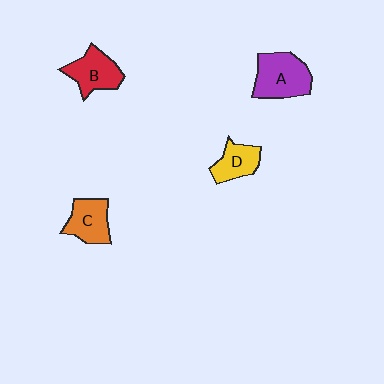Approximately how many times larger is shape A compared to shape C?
Approximately 1.4 times.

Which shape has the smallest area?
Shape D (yellow).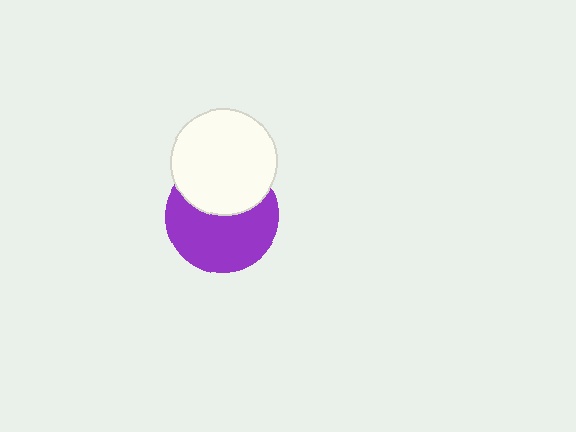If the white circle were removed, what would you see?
You would see the complete purple circle.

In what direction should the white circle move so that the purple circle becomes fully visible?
The white circle should move up. That is the shortest direction to clear the overlap and leave the purple circle fully visible.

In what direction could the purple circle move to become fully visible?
The purple circle could move down. That would shift it out from behind the white circle entirely.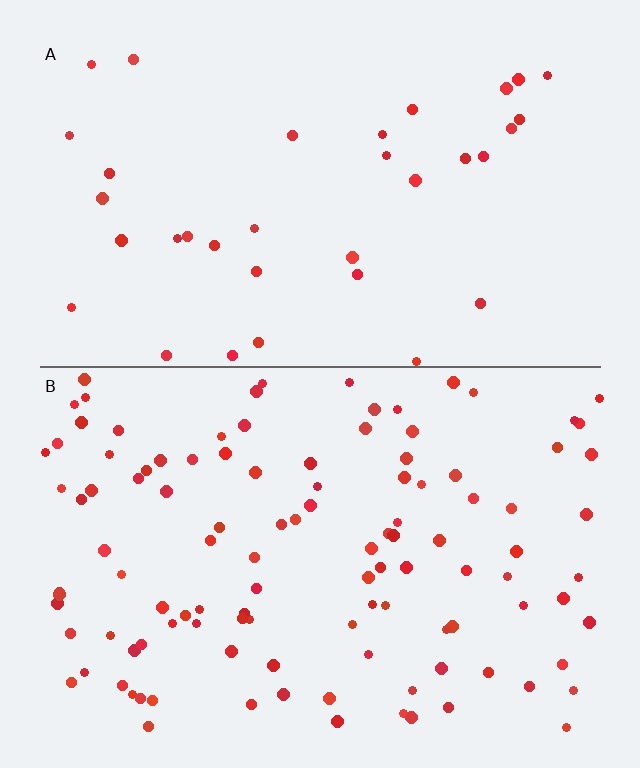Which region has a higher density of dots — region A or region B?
B (the bottom).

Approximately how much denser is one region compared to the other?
Approximately 3.2× — region B over region A.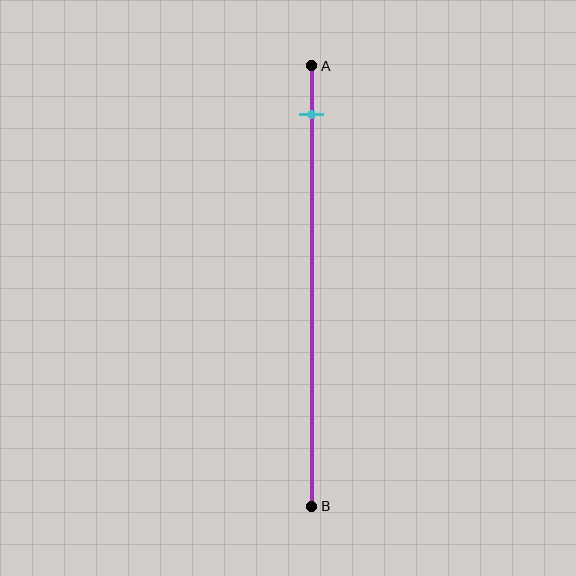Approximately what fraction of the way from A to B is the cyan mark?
The cyan mark is approximately 10% of the way from A to B.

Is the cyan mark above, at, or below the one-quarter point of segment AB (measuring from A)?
The cyan mark is above the one-quarter point of segment AB.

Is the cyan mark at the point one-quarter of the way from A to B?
No, the mark is at about 10% from A, not at the 25% one-quarter point.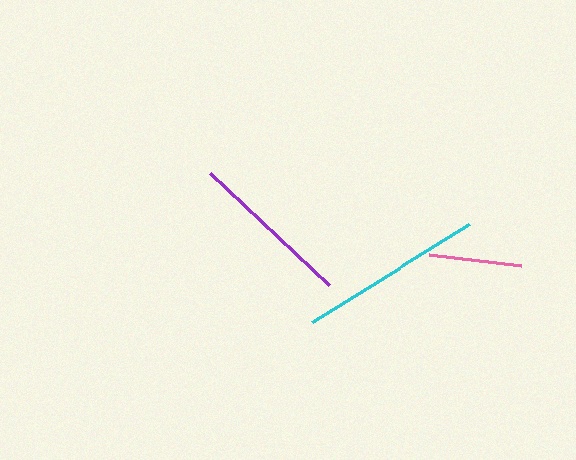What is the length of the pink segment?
The pink segment is approximately 93 pixels long.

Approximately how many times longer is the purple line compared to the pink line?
The purple line is approximately 1.8 times the length of the pink line.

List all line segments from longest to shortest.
From longest to shortest: cyan, purple, pink.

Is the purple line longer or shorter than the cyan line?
The cyan line is longer than the purple line.